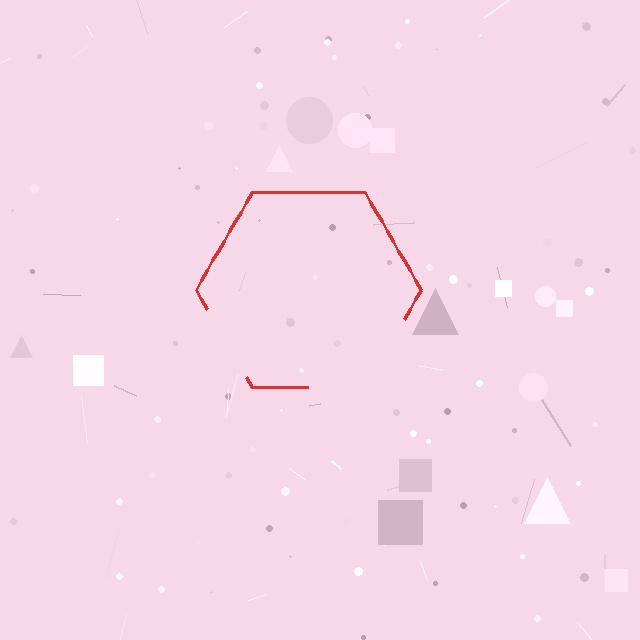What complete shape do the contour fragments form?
The contour fragments form a hexagon.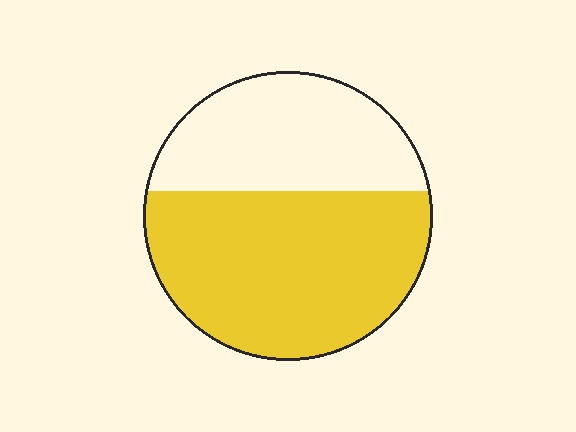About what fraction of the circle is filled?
About three fifths (3/5).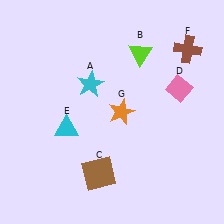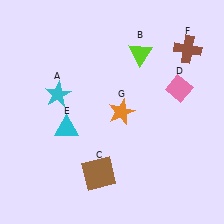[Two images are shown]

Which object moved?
The cyan star (A) moved left.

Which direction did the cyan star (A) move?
The cyan star (A) moved left.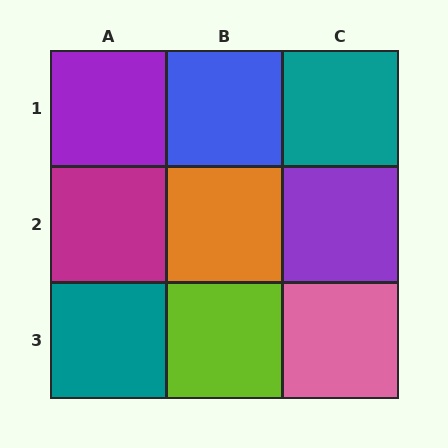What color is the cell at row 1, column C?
Teal.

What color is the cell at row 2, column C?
Purple.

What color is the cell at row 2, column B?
Orange.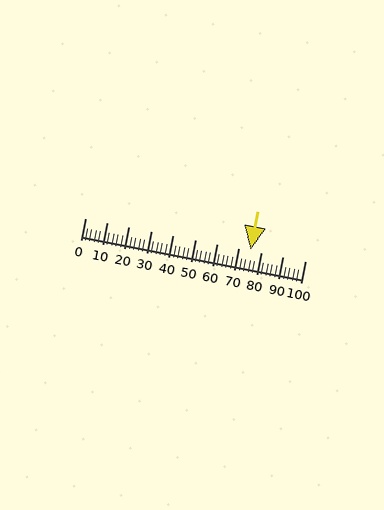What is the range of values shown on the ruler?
The ruler shows values from 0 to 100.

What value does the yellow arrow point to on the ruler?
The yellow arrow points to approximately 75.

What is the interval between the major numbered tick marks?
The major tick marks are spaced 10 units apart.